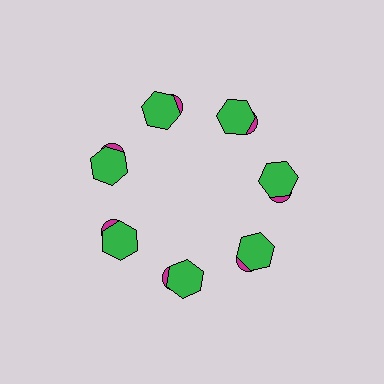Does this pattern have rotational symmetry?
Yes, this pattern has 7-fold rotational symmetry. It looks the same after rotating 51 degrees around the center.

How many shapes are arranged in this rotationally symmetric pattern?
There are 14 shapes, arranged in 7 groups of 2.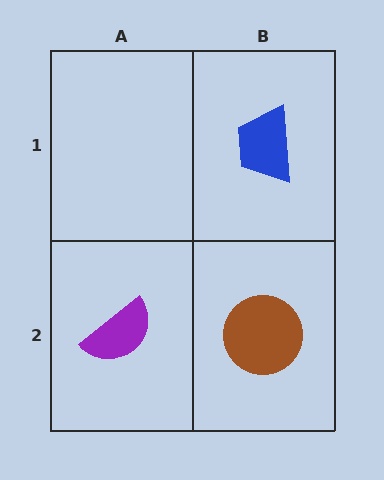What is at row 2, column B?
A brown circle.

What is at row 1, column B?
A blue trapezoid.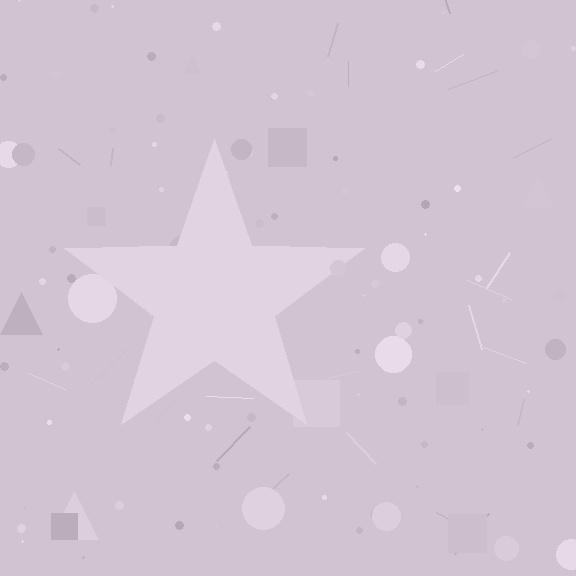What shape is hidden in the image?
A star is hidden in the image.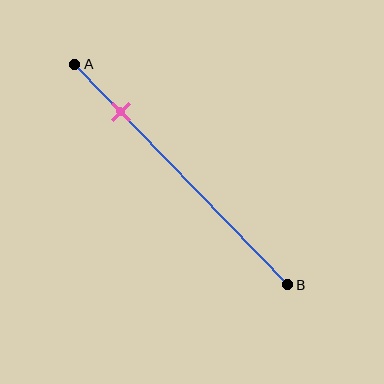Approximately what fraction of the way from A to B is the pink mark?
The pink mark is approximately 20% of the way from A to B.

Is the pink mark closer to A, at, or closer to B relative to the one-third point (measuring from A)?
The pink mark is closer to point A than the one-third point of segment AB.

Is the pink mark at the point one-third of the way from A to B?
No, the mark is at about 20% from A, not at the 33% one-third point.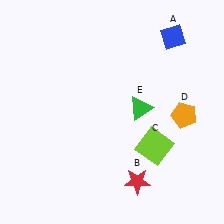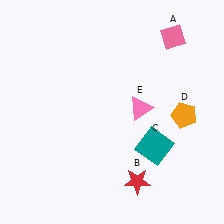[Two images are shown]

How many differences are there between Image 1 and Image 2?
There are 3 differences between the two images.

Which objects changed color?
A changed from blue to pink. C changed from lime to teal. E changed from green to pink.